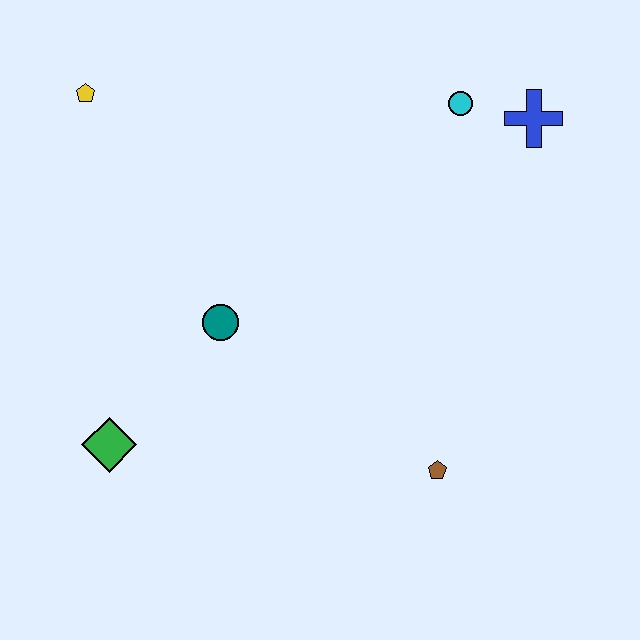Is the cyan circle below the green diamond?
No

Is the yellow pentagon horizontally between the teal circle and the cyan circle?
No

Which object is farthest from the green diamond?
The blue cross is farthest from the green diamond.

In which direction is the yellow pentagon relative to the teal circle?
The yellow pentagon is above the teal circle.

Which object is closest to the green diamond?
The teal circle is closest to the green diamond.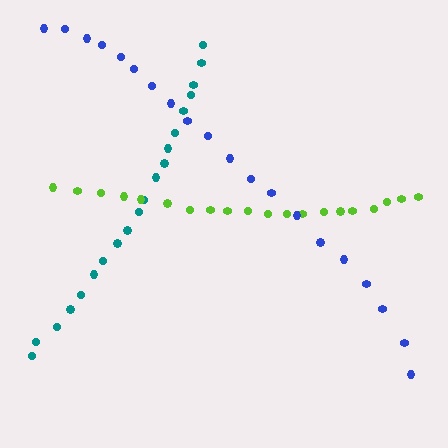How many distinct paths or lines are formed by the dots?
There are 3 distinct paths.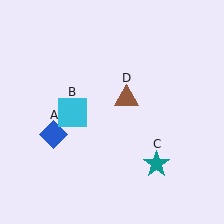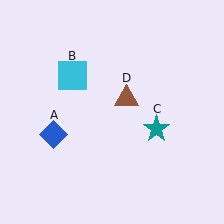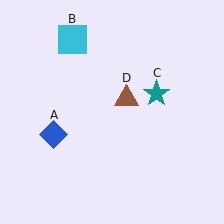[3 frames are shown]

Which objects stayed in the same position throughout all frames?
Blue diamond (object A) and brown triangle (object D) remained stationary.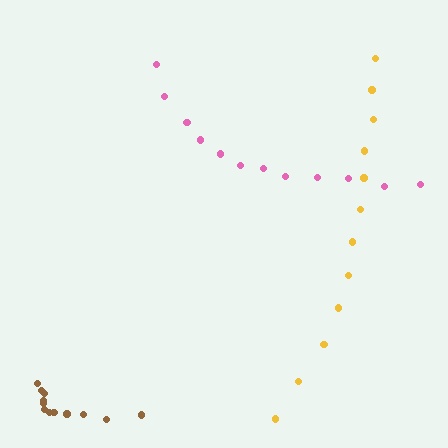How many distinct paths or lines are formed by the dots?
There are 3 distinct paths.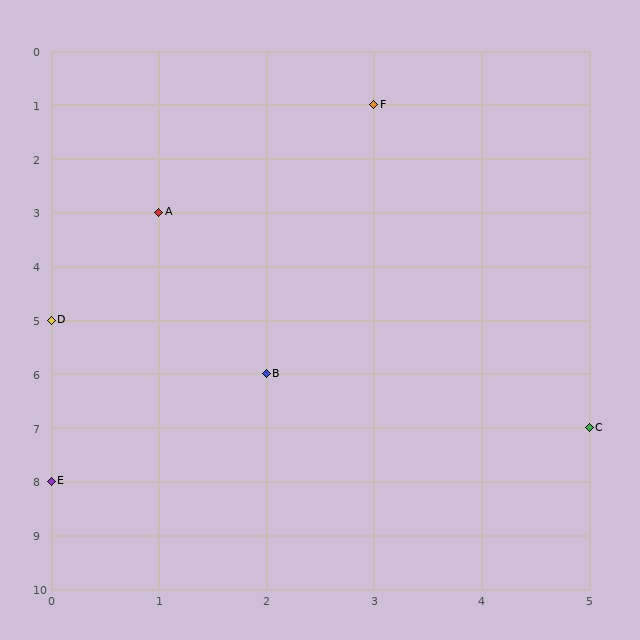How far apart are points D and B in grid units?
Points D and B are 2 columns and 1 row apart (about 2.2 grid units diagonally).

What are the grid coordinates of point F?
Point F is at grid coordinates (3, 1).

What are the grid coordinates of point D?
Point D is at grid coordinates (0, 5).